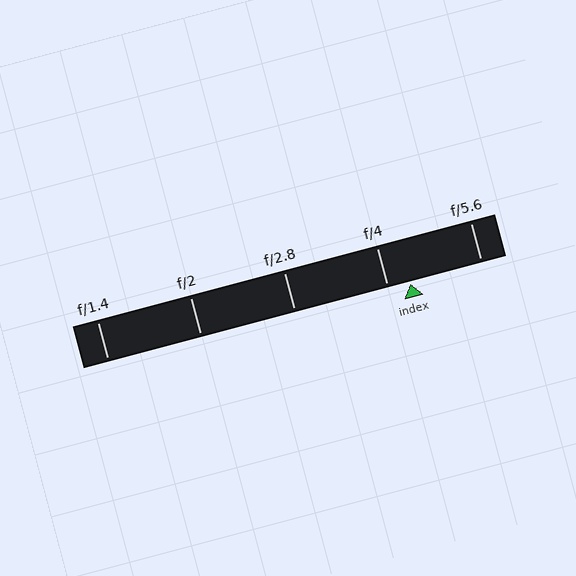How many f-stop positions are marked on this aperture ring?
There are 5 f-stop positions marked.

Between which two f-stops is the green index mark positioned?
The index mark is between f/4 and f/5.6.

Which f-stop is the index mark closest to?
The index mark is closest to f/4.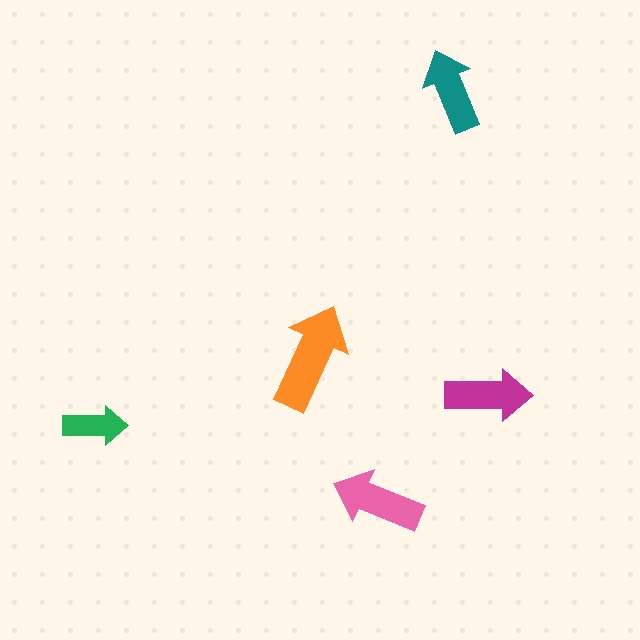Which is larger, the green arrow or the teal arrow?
The teal one.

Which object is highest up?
The teal arrow is topmost.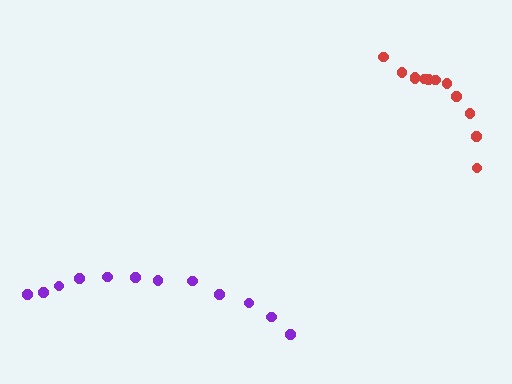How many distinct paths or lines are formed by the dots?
There are 2 distinct paths.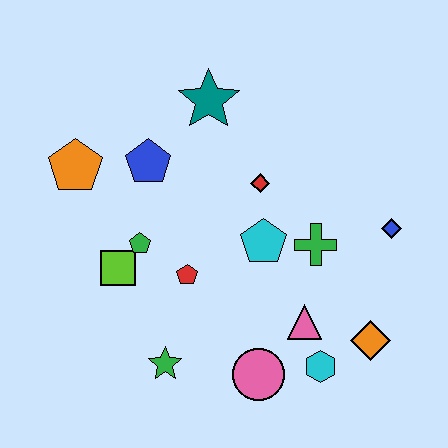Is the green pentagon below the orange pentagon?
Yes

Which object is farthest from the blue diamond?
The orange pentagon is farthest from the blue diamond.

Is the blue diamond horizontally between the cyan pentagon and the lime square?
No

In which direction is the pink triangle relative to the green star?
The pink triangle is to the right of the green star.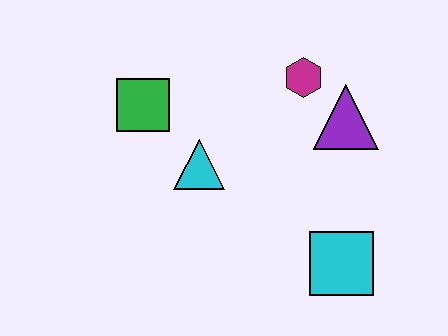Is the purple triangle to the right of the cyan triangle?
Yes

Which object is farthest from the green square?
The cyan square is farthest from the green square.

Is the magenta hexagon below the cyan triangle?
No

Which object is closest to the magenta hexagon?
The purple triangle is closest to the magenta hexagon.